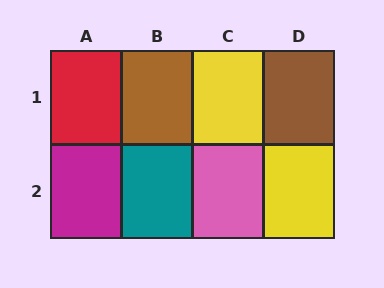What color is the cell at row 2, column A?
Magenta.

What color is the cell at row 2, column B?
Teal.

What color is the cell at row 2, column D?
Yellow.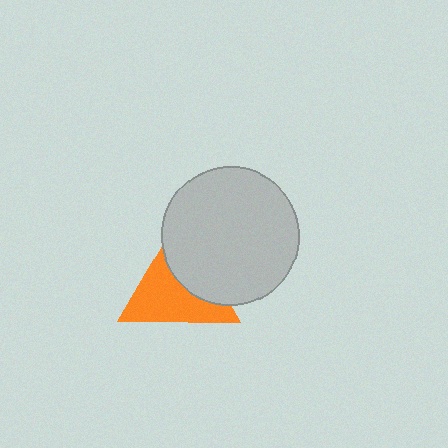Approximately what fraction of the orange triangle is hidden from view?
Roughly 40% of the orange triangle is hidden behind the light gray circle.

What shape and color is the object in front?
The object in front is a light gray circle.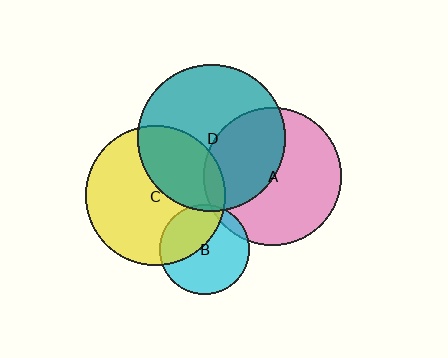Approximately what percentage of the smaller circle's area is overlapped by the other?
Approximately 40%.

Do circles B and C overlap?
Yes.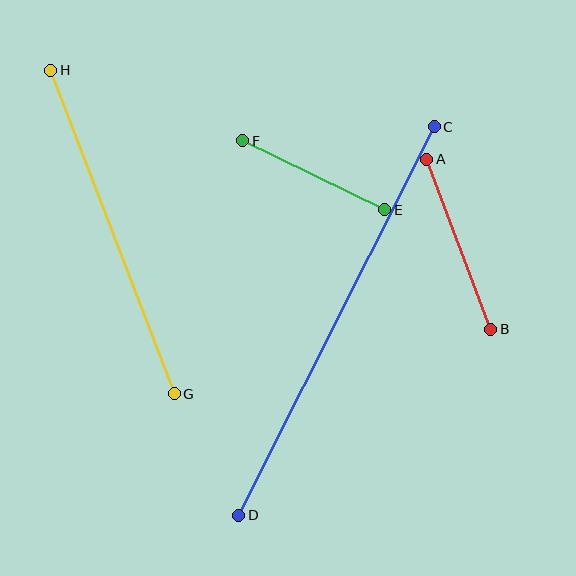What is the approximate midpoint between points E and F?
The midpoint is at approximately (314, 175) pixels.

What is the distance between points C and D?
The distance is approximately 435 pixels.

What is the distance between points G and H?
The distance is approximately 346 pixels.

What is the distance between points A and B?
The distance is approximately 182 pixels.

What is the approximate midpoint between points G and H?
The midpoint is at approximately (112, 232) pixels.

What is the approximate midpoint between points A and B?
The midpoint is at approximately (459, 244) pixels.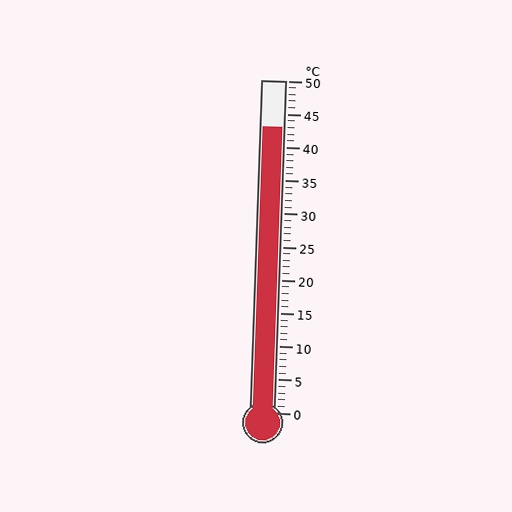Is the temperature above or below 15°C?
The temperature is above 15°C.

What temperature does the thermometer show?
The thermometer shows approximately 43°C.